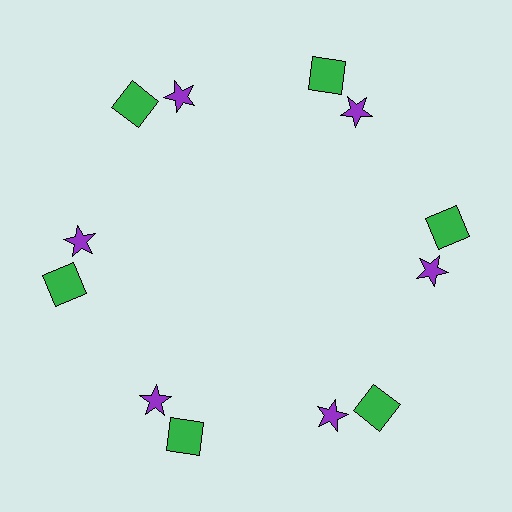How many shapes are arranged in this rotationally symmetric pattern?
There are 12 shapes, arranged in 6 groups of 2.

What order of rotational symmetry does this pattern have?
This pattern has 6-fold rotational symmetry.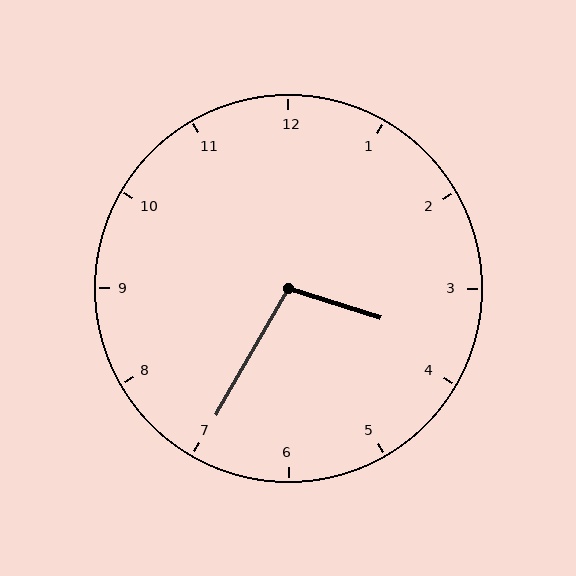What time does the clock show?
3:35.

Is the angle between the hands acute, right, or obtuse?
It is obtuse.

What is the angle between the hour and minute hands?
Approximately 102 degrees.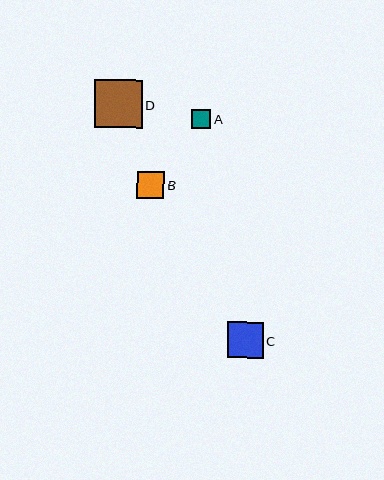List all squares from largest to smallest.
From largest to smallest: D, C, B, A.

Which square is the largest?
Square D is the largest with a size of approximately 48 pixels.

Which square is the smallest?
Square A is the smallest with a size of approximately 19 pixels.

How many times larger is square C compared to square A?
Square C is approximately 1.9 times the size of square A.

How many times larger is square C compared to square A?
Square C is approximately 1.9 times the size of square A.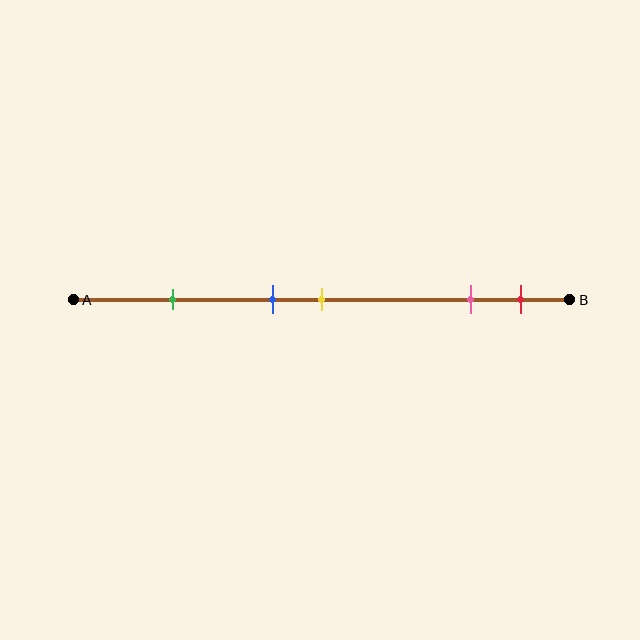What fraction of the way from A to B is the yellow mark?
The yellow mark is approximately 50% (0.5) of the way from A to B.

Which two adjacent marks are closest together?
The blue and yellow marks are the closest adjacent pair.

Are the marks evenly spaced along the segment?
No, the marks are not evenly spaced.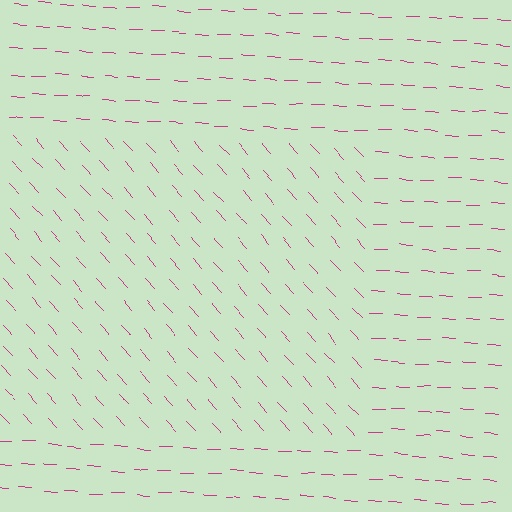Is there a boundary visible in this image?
Yes, there is a texture boundary formed by a change in line orientation.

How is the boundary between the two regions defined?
The boundary is defined purely by a change in line orientation (approximately 45 degrees difference). All lines are the same color and thickness.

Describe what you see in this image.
The image is filled with small magenta line segments. A rectangle region in the image has lines oriented differently from the surrounding lines, creating a visible texture boundary.